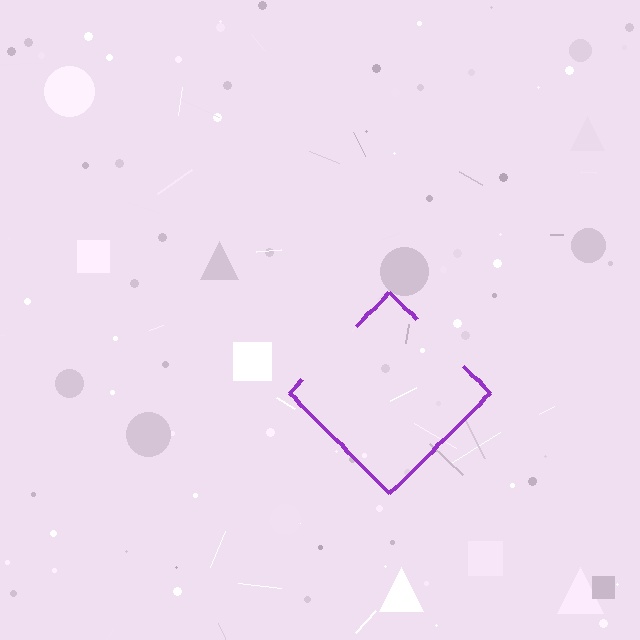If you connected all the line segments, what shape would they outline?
They would outline a diamond.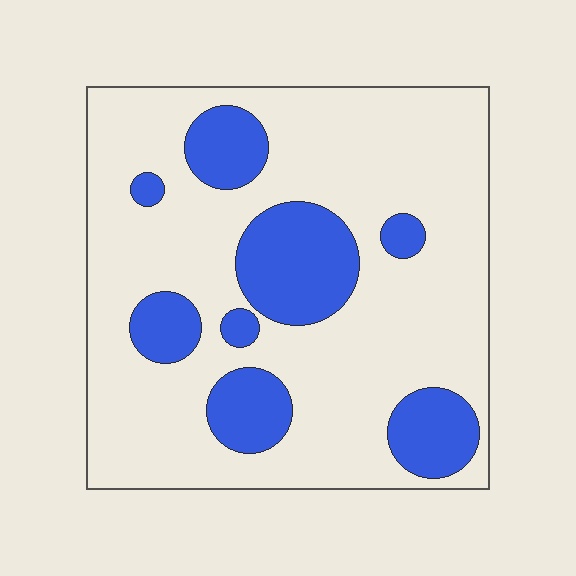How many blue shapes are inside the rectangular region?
8.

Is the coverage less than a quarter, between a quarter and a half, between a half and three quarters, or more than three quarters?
Less than a quarter.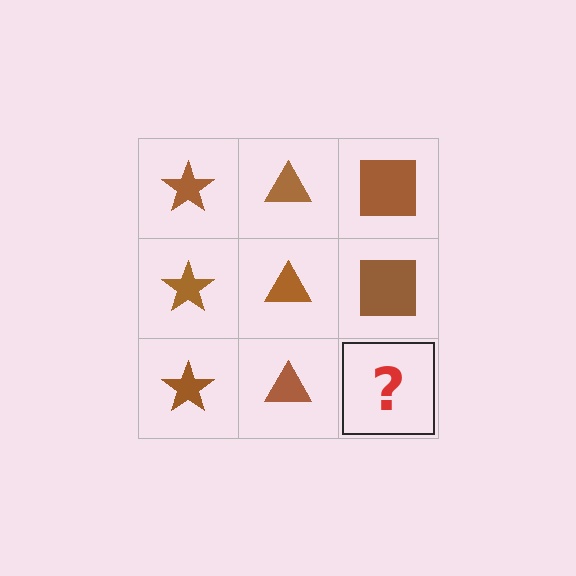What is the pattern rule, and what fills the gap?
The rule is that each column has a consistent shape. The gap should be filled with a brown square.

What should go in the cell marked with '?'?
The missing cell should contain a brown square.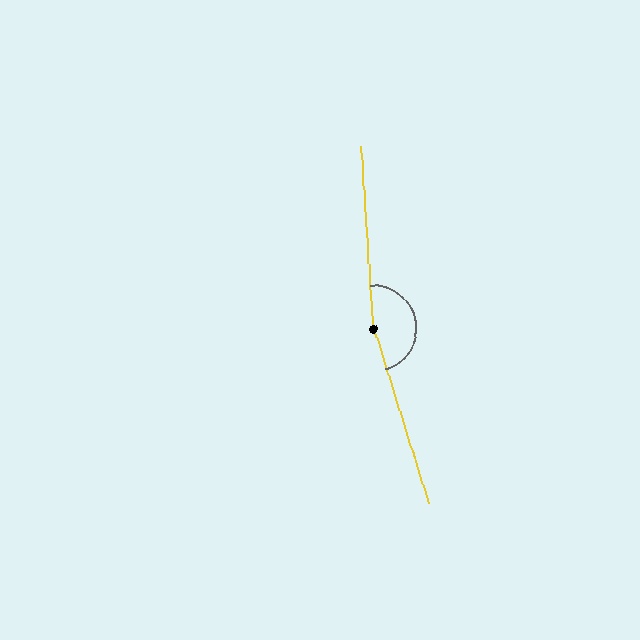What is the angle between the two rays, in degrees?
Approximately 166 degrees.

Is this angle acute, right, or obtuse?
It is obtuse.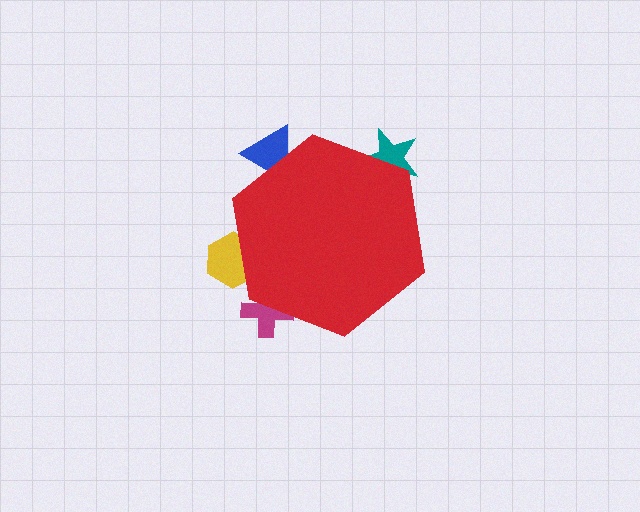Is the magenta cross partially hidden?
Yes, the magenta cross is partially hidden behind the red hexagon.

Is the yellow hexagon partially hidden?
Yes, the yellow hexagon is partially hidden behind the red hexagon.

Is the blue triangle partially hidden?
Yes, the blue triangle is partially hidden behind the red hexagon.